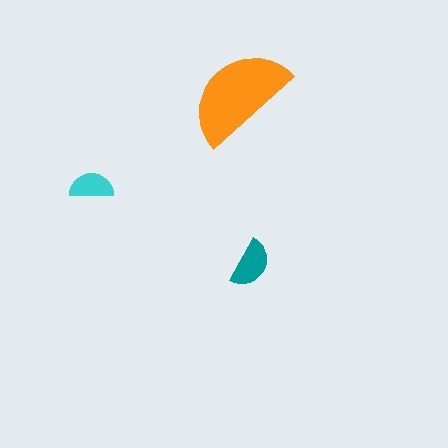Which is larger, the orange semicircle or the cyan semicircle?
The orange one.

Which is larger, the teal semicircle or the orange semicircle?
The orange one.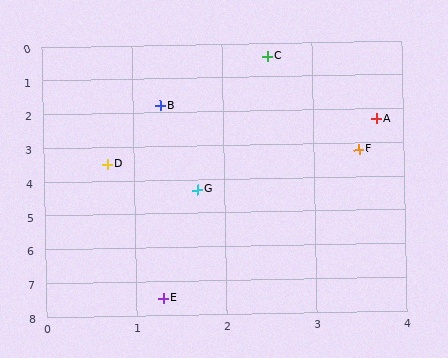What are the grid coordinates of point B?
Point B is at approximately (1.3, 1.8).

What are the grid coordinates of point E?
Point E is at approximately (1.3, 7.5).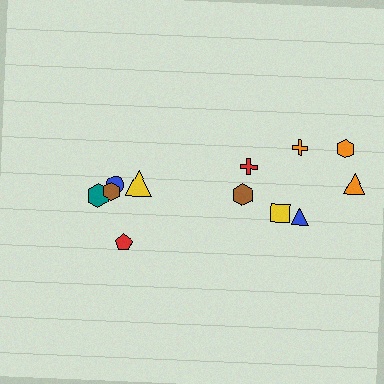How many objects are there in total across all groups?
There are 12 objects.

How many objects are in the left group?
There are 5 objects.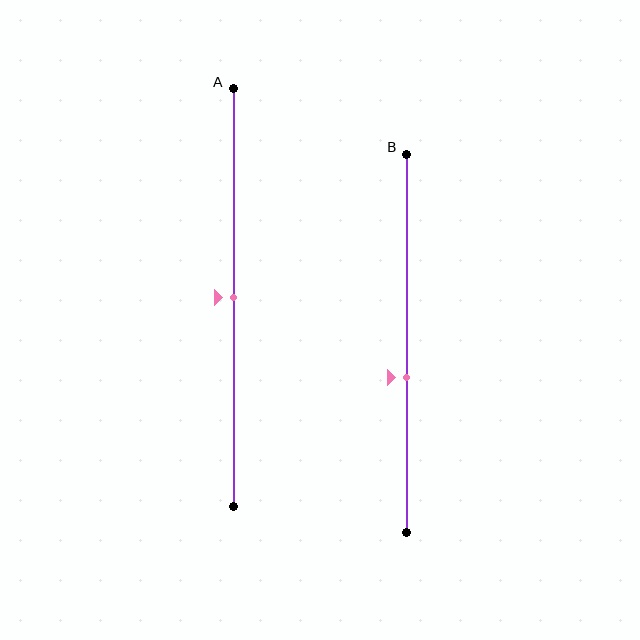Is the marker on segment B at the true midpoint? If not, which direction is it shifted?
No, the marker on segment B is shifted downward by about 9% of the segment length.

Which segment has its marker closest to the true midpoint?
Segment A has its marker closest to the true midpoint.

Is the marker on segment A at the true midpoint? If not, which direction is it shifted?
Yes, the marker on segment A is at the true midpoint.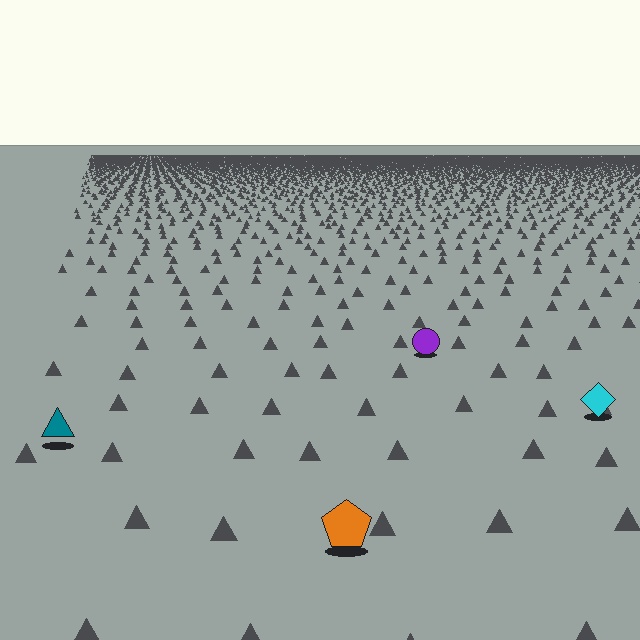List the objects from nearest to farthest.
From nearest to farthest: the orange pentagon, the teal triangle, the cyan diamond, the purple circle.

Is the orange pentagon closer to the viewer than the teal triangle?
Yes. The orange pentagon is closer — you can tell from the texture gradient: the ground texture is coarser near it.